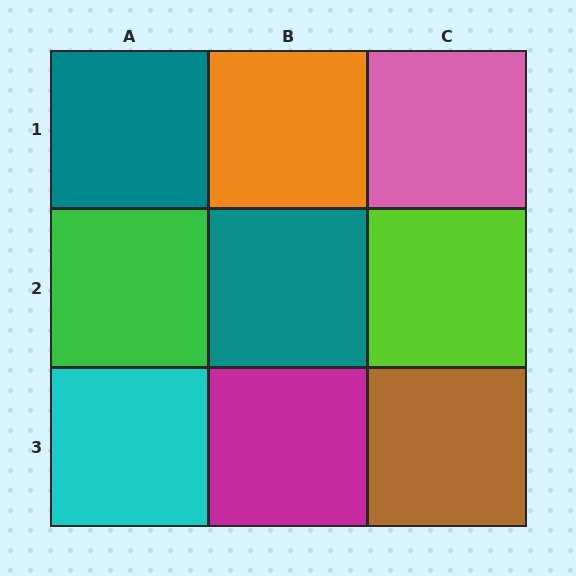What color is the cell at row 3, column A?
Cyan.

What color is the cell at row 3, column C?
Brown.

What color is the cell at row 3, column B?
Magenta.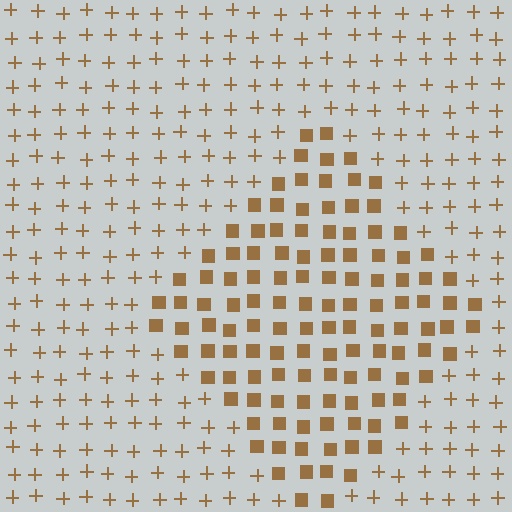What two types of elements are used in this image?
The image uses squares inside the diamond region and plus signs outside it.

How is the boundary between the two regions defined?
The boundary is defined by a change in element shape: squares inside vs. plus signs outside. All elements share the same color and spacing.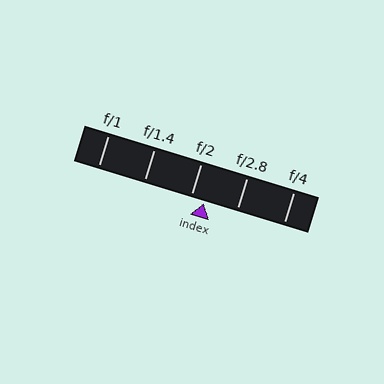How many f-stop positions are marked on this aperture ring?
There are 5 f-stop positions marked.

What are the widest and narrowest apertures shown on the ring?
The widest aperture shown is f/1 and the narrowest is f/4.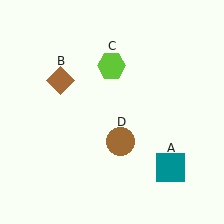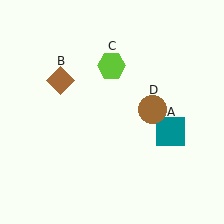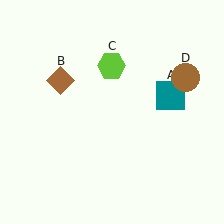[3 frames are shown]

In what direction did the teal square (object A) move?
The teal square (object A) moved up.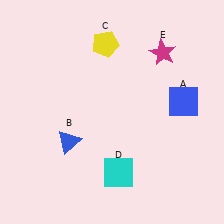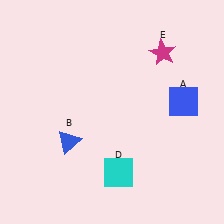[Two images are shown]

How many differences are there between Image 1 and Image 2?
There is 1 difference between the two images.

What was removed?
The yellow pentagon (C) was removed in Image 2.